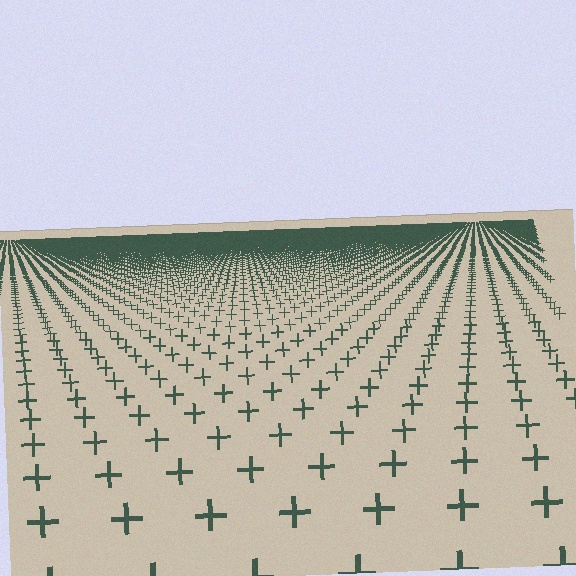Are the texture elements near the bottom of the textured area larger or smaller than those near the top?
Larger. Near the bottom, elements are closer to the viewer and appear at a bigger on-screen size.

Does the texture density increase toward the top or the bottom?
Density increases toward the top.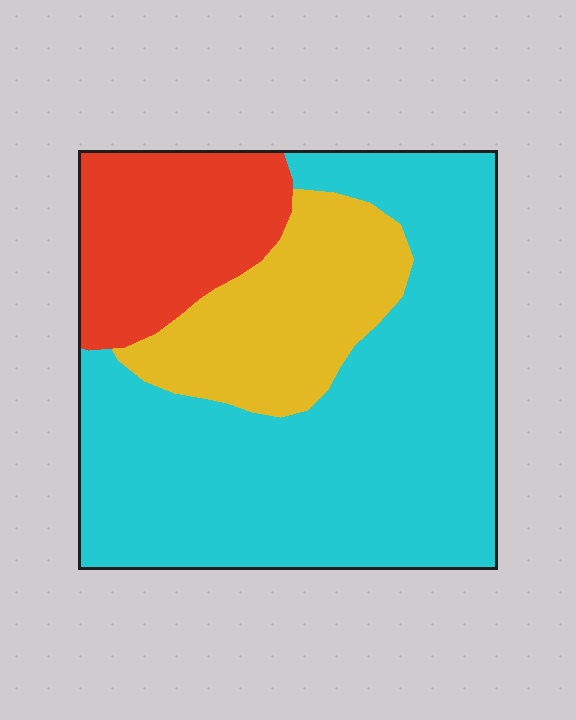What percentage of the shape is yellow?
Yellow takes up less than a quarter of the shape.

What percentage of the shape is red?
Red takes up about one fifth (1/5) of the shape.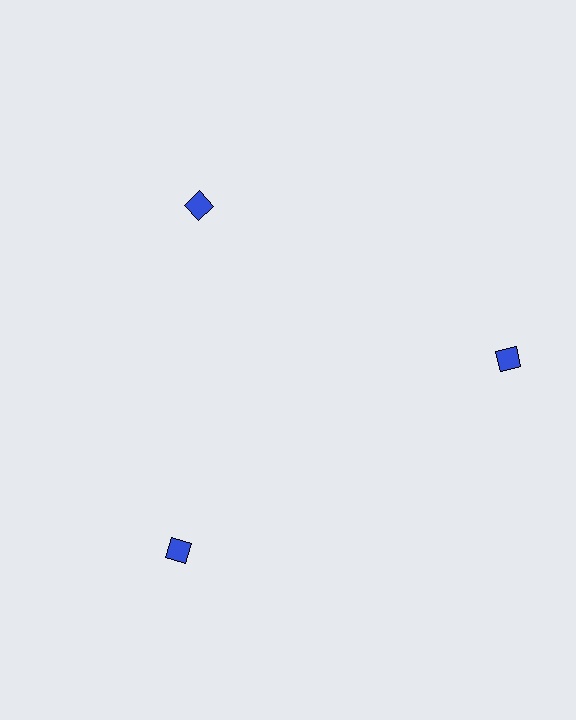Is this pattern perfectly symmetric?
No. The 3 blue diamonds are arranged in a ring, but one element near the 11 o'clock position is pulled inward toward the center, breaking the 3-fold rotational symmetry.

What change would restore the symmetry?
The symmetry would be restored by moving it outward, back onto the ring so that all 3 diamonds sit at equal angles and equal distance from the center.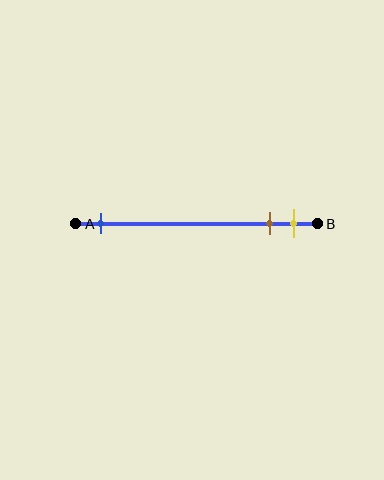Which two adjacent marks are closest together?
The brown and yellow marks are the closest adjacent pair.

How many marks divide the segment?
There are 3 marks dividing the segment.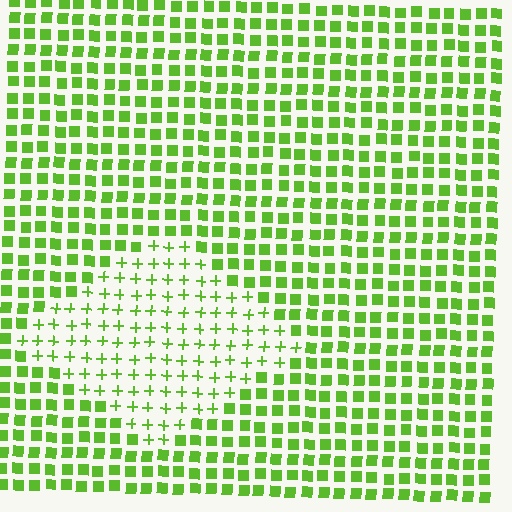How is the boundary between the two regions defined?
The boundary is defined by a change in element shape: plus signs inside vs. squares outside. All elements share the same color and spacing.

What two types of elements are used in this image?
The image uses plus signs inside the diamond region and squares outside it.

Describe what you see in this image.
The image is filled with small lime elements arranged in a uniform grid. A diamond-shaped region contains plus signs, while the surrounding area contains squares. The boundary is defined purely by the change in element shape.